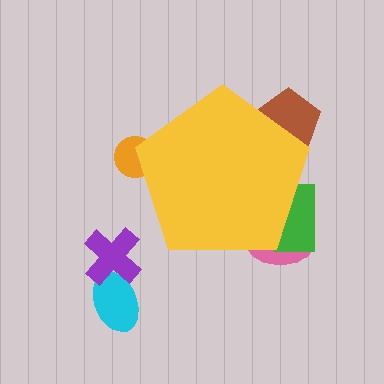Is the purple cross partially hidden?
No, the purple cross is fully visible.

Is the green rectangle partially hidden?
Yes, the green rectangle is partially hidden behind the yellow pentagon.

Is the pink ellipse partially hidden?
Yes, the pink ellipse is partially hidden behind the yellow pentagon.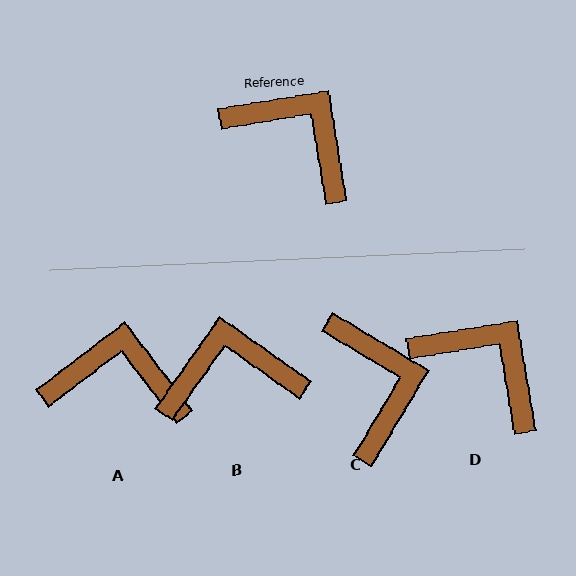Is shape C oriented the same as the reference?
No, it is off by about 40 degrees.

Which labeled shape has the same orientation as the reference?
D.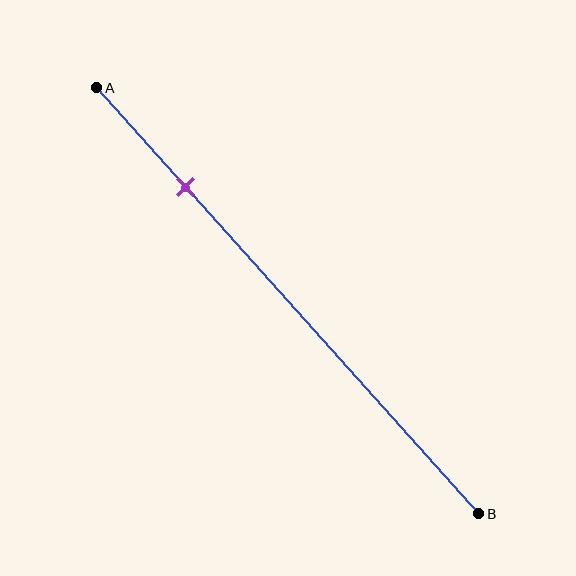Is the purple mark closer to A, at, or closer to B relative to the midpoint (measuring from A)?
The purple mark is closer to point A than the midpoint of segment AB.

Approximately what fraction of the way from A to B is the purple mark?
The purple mark is approximately 25% of the way from A to B.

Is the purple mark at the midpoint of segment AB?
No, the mark is at about 25% from A, not at the 50% midpoint.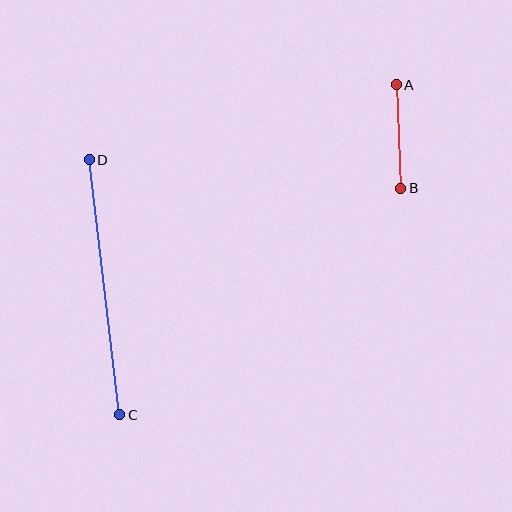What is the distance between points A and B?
The distance is approximately 103 pixels.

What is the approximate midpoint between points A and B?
The midpoint is at approximately (398, 137) pixels.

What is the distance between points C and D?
The distance is approximately 257 pixels.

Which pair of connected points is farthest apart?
Points C and D are farthest apart.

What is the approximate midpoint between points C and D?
The midpoint is at approximately (105, 287) pixels.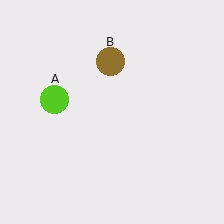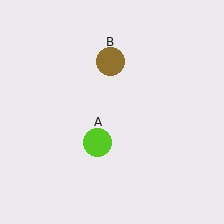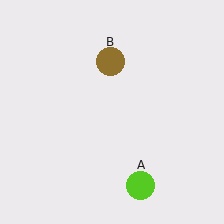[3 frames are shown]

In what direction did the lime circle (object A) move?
The lime circle (object A) moved down and to the right.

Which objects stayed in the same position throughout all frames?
Brown circle (object B) remained stationary.